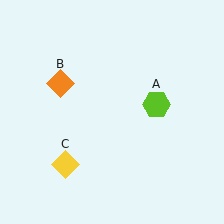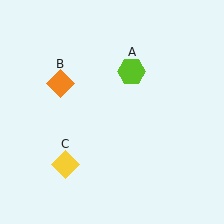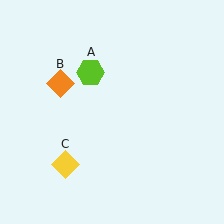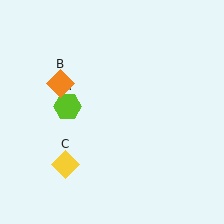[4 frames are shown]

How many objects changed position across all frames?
1 object changed position: lime hexagon (object A).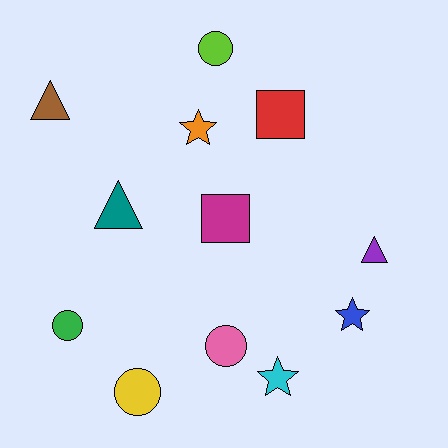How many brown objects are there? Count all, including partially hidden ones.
There is 1 brown object.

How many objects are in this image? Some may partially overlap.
There are 12 objects.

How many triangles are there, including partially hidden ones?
There are 3 triangles.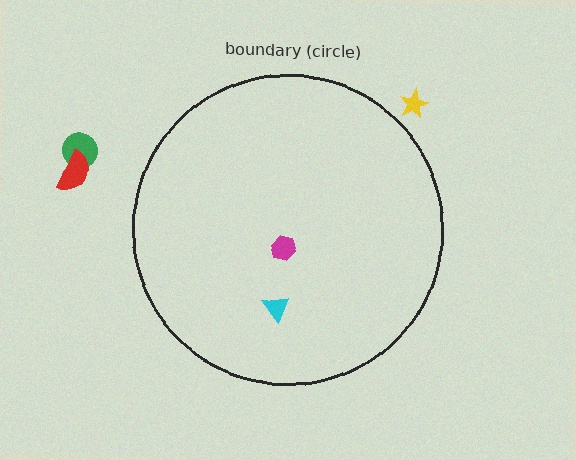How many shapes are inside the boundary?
2 inside, 3 outside.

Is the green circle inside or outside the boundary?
Outside.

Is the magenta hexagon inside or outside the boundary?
Inside.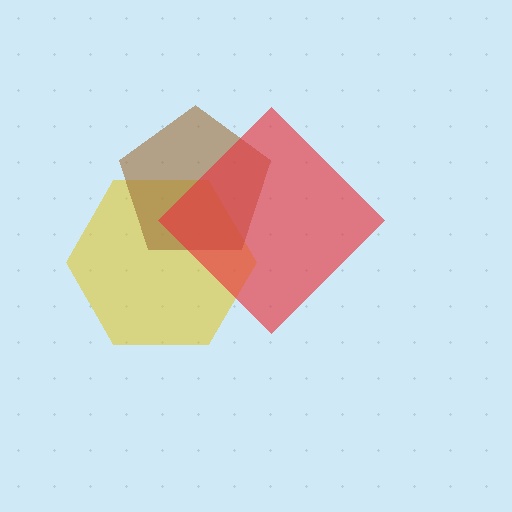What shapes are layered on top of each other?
The layered shapes are: a yellow hexagon, a brown pentagon, a red diamond.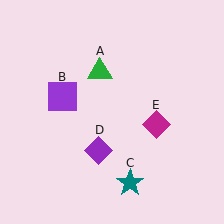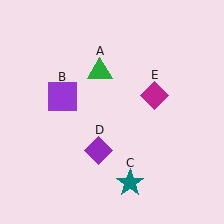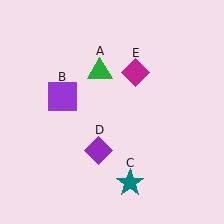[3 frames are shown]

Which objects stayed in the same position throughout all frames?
Green triangle (object A) and purple square (object B) and teal star (object C) and purple diamond (object D) remained stationary.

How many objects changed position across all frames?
1 object changed position: magenta diamond (object E).